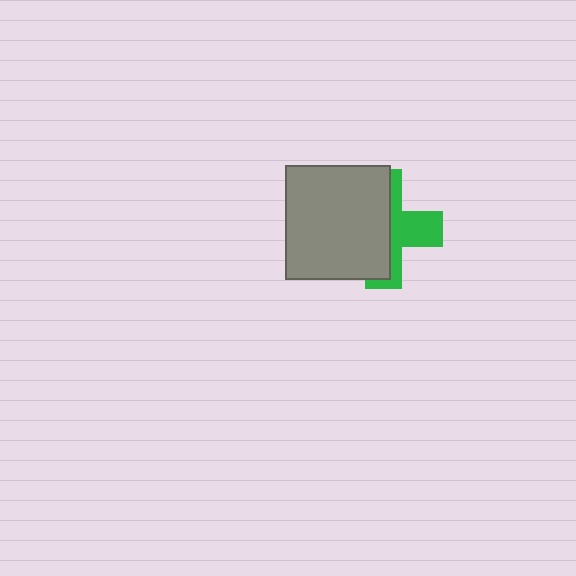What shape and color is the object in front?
The object in front is a gray rectangle.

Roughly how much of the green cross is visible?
A small part of it is visible (roughly 40%).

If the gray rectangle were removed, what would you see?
You would see the complete green cross.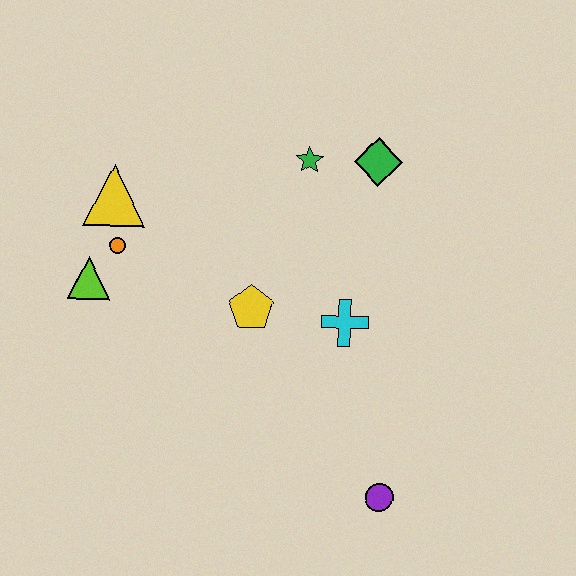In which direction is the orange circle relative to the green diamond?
The orange circle is to the left of the green diamond.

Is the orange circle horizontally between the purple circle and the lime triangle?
Yes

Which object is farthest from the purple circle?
The yellow triangle is farthest from the purple circle.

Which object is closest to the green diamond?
The green star is closest to the green diamond.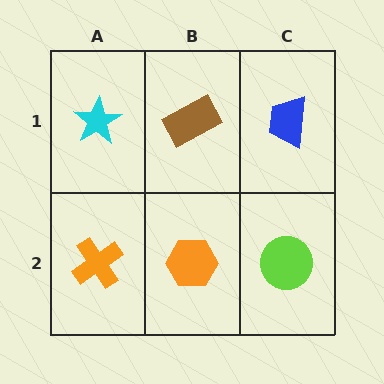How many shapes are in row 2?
3 shapes.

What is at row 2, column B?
An orange hexagon.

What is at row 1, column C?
A blue trapezoid.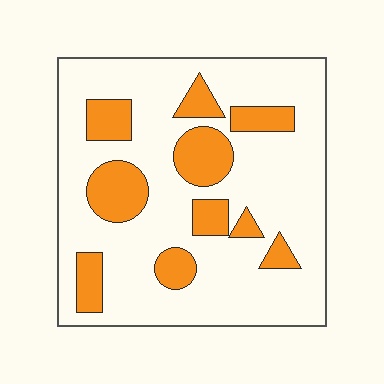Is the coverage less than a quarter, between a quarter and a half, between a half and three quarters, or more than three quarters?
Less than a quarter.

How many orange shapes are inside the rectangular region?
10.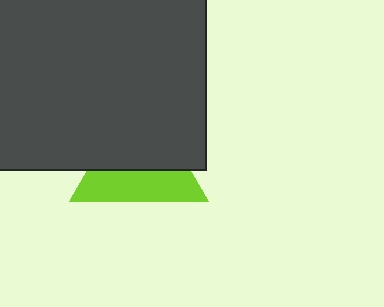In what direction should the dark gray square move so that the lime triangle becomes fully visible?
The dark gray square should move up. That is the shortest direction to clear the overlap and leave the lime triangle fully visible.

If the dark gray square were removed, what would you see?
You would see the complete lime triangle.